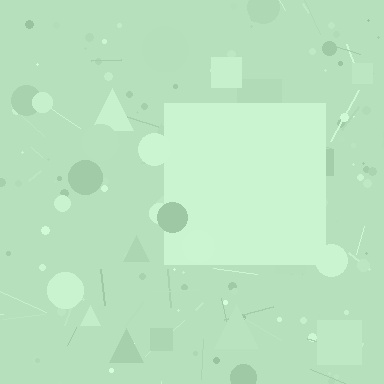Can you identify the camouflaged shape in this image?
The camouflaged shape is a square.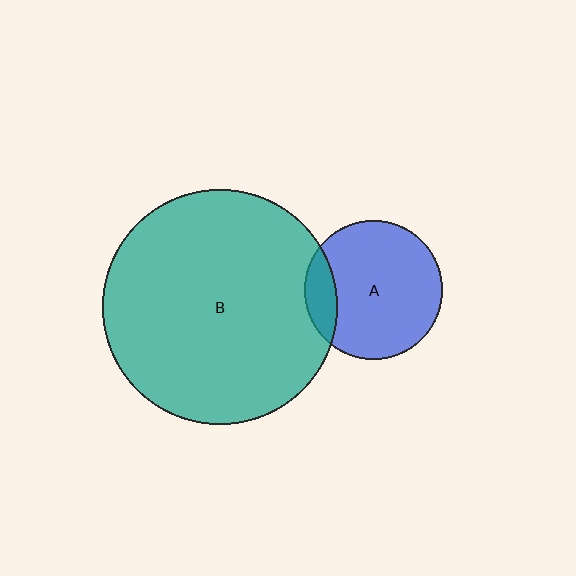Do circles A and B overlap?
Yes.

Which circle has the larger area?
Circle B (teal).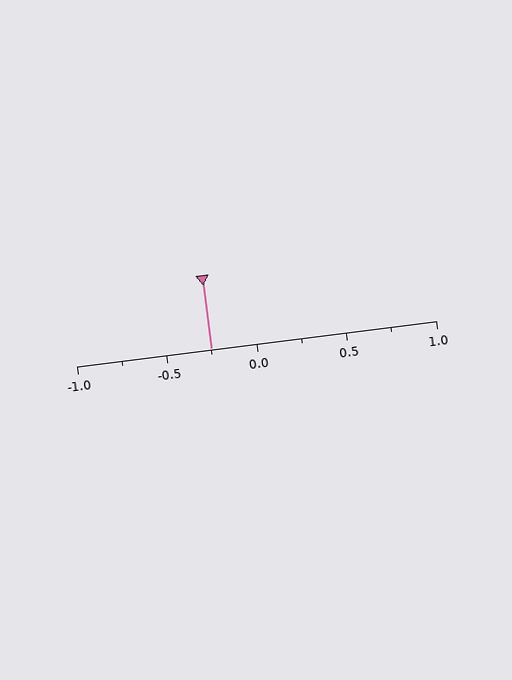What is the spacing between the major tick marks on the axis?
The major ticks are spaced 0.5 apart.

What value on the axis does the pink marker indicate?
The marker indicates approximately -0.25.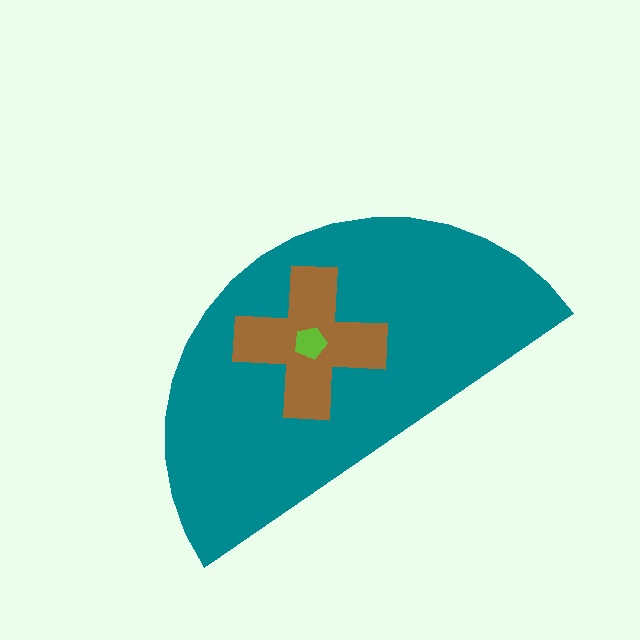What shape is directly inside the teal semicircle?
The brown cross.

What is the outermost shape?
The teal semicircle.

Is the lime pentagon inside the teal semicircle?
Yes.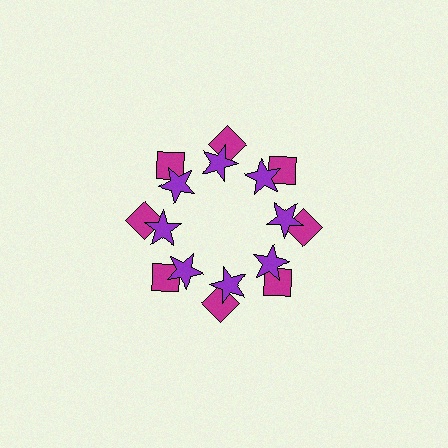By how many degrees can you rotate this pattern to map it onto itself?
The pattern maps onto itself every 45 degrees of rotation.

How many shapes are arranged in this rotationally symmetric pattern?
There are 16 shapes, arranged in 8 groups of 2.